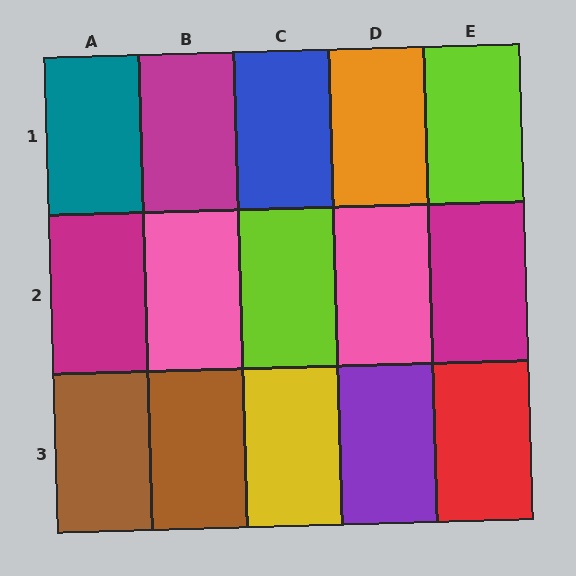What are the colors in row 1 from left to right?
Teal, magenta, blue, orange, lime.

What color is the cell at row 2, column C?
Lime.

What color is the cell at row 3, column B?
Brown.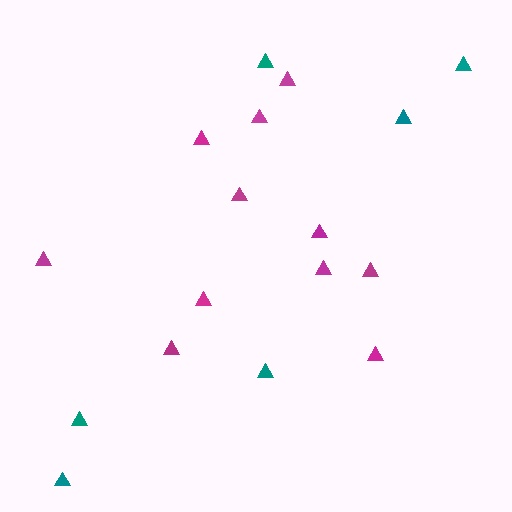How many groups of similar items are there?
There are 2 groups: one group of teal triangles (6) and one group of magenta triangles (11).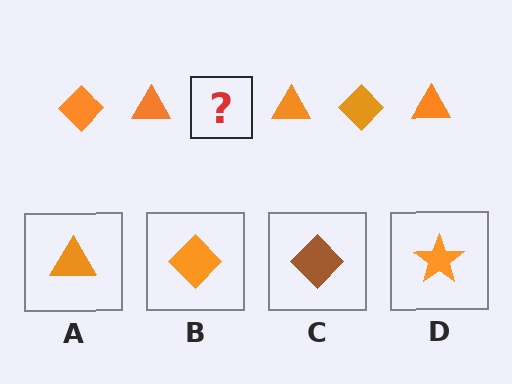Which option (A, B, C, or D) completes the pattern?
B.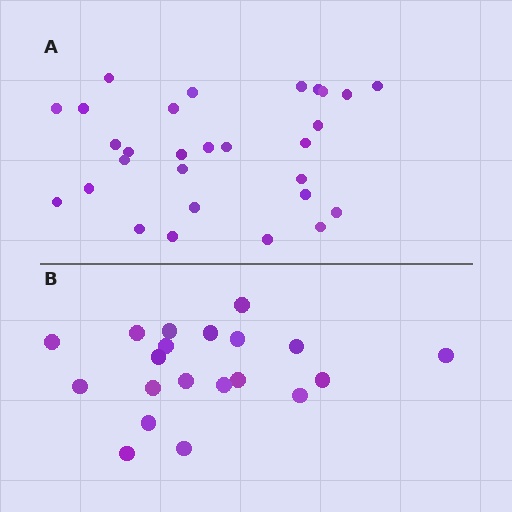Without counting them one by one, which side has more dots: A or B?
Region A (the top region) has more dots.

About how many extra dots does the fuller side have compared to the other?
Region A has roughly 8 or so more dots than region B.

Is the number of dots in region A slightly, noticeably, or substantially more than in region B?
Region A has substantially more. The ratio is roughly 1.4 to 1.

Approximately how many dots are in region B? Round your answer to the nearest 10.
About 20 dots.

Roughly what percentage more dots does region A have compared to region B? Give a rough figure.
About 45% more.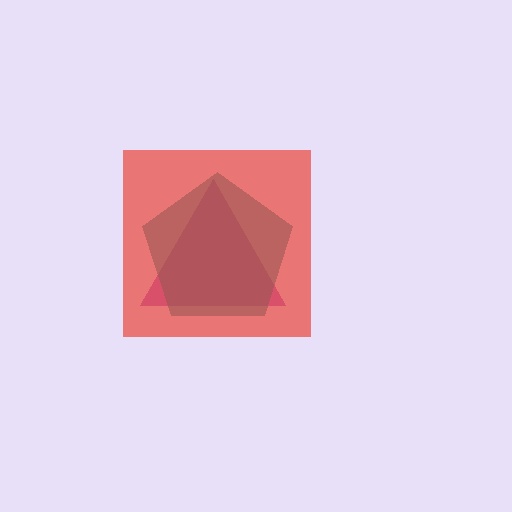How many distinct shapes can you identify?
There are 3 distinct shapes: a purple triangle, a teal pentagon, a red square.